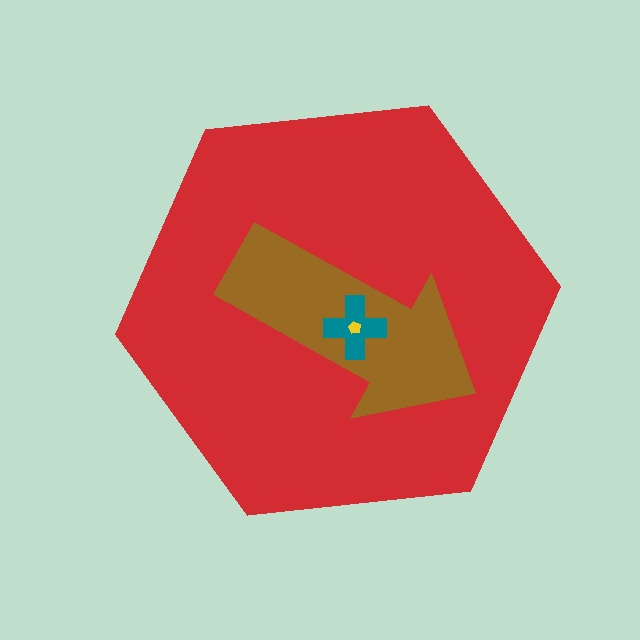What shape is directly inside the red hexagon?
The brown arrow.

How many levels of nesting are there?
4.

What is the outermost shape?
The red hexagon.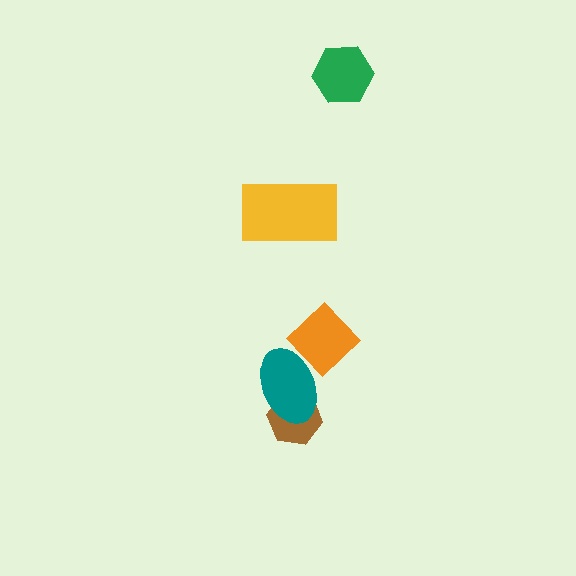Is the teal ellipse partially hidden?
No, no other shape covers it.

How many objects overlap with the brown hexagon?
1 object overlaps with the brown hexagon.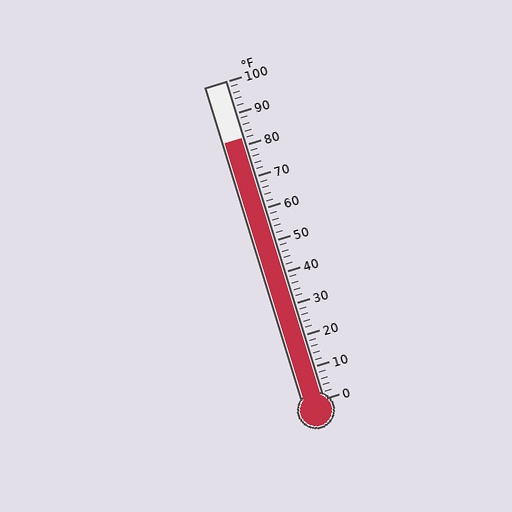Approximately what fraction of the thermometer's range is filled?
The thermometer is filled to approximately 80% of its range.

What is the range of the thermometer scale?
The thermometer scale ranges from 0°F to 100°F.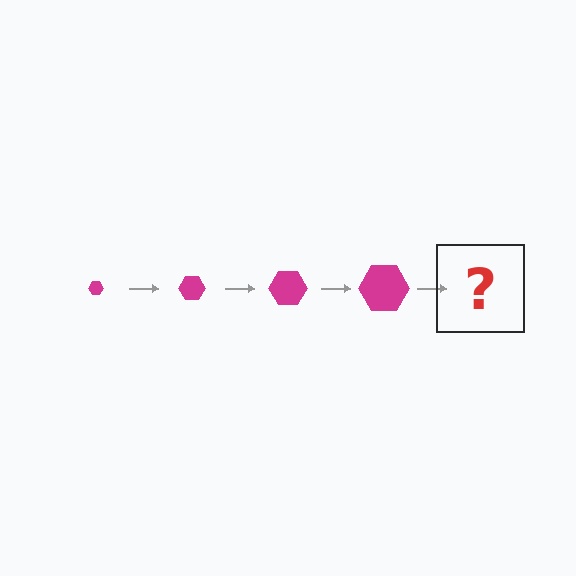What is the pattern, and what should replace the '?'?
The pattern is that the hexagon gets progressively larger each step. The '?' should be a magenta hexagon, larger than the previous one.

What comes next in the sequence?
The next element should be a magenta hexagon, larger than the previous one.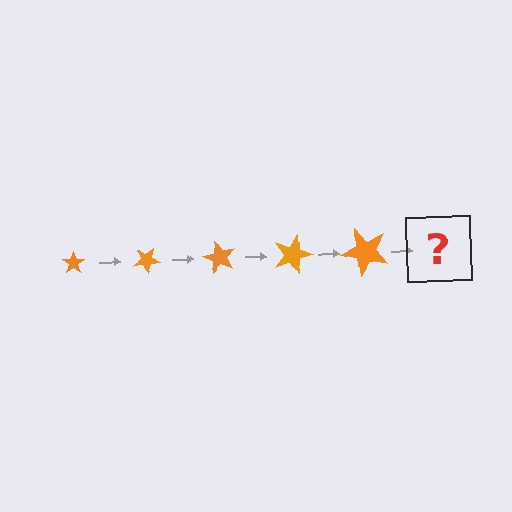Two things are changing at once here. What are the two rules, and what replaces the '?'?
The two rules are that the star grows larger each step and it rotates 30 degrees each step. The '?' should be a star, larger than the previous one and rotated 150 degrees from the start.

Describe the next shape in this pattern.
It should be a star, larger than the previous one and rotated 150 degrees from the start.